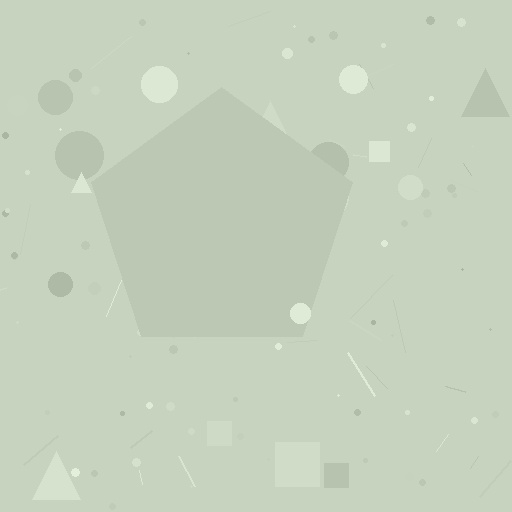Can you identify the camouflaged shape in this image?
The camouflaged shape is a pentagon.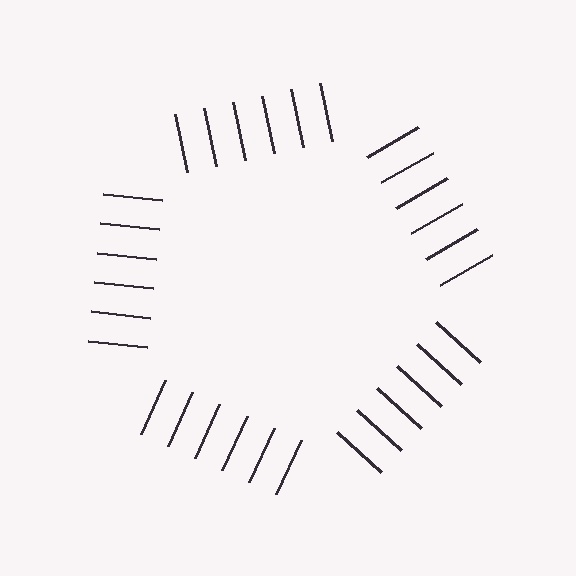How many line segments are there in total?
30 — 6 along each of the 5 edges.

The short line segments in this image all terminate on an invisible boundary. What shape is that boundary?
An illusory pentagon — the line segments terminate on its edges but no continuous stroke is drawn.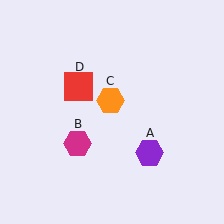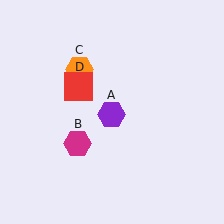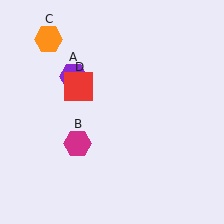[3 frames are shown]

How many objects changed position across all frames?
2 objects changed position: purple hexagon (object A), orange hexagon (object C).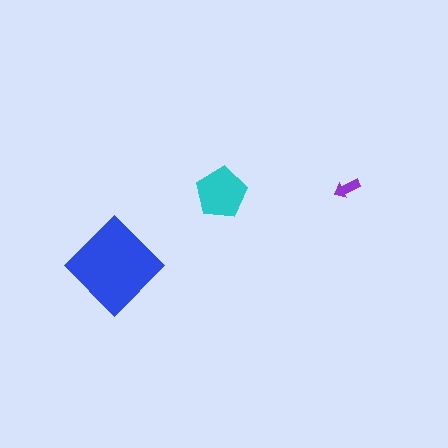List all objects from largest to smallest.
The blue diamond, the cyan pentagon, the purple arrow.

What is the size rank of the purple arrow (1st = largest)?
3rd.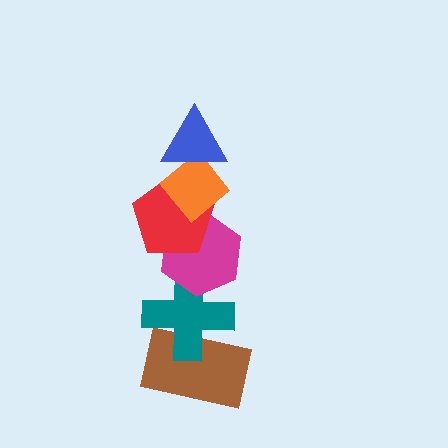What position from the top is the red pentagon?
The red pentagon is 3rd from the top.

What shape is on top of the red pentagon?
The orange diamond is on top of the red pentagon.